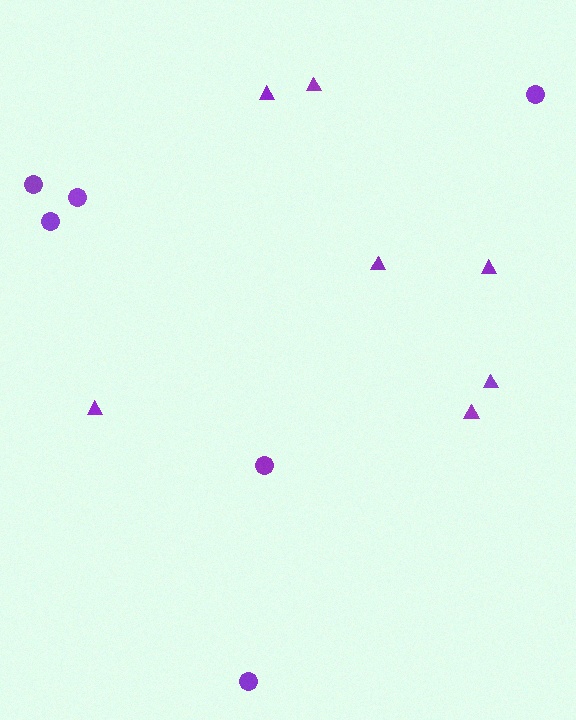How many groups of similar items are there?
There are 2 groups: one group of circles (6) and one group of triangles (7).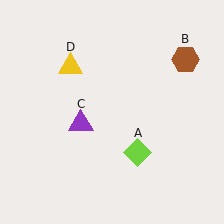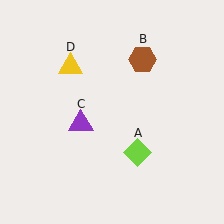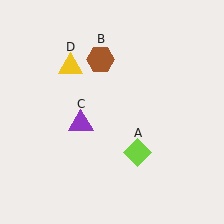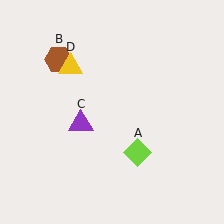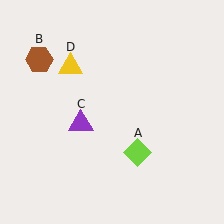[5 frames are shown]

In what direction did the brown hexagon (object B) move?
The brown hexagon (object B) moved left.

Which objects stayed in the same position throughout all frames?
Lime diamond (object A) and purple triangle (object C) and yellow triangle (object D) remained stationary.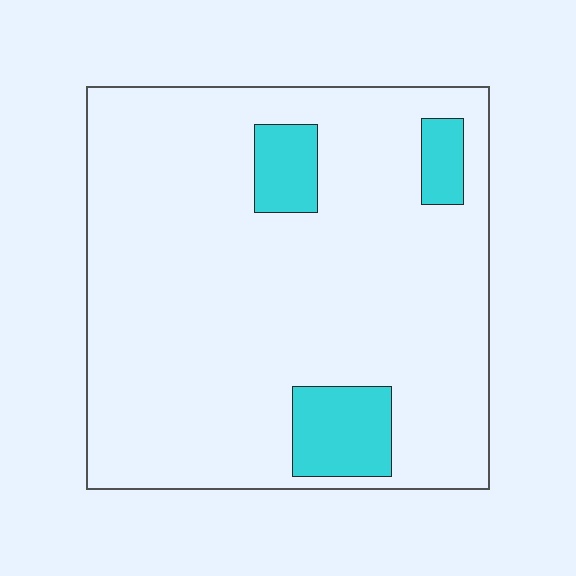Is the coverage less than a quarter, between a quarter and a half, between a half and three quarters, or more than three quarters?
Less than a quarter.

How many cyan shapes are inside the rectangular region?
3.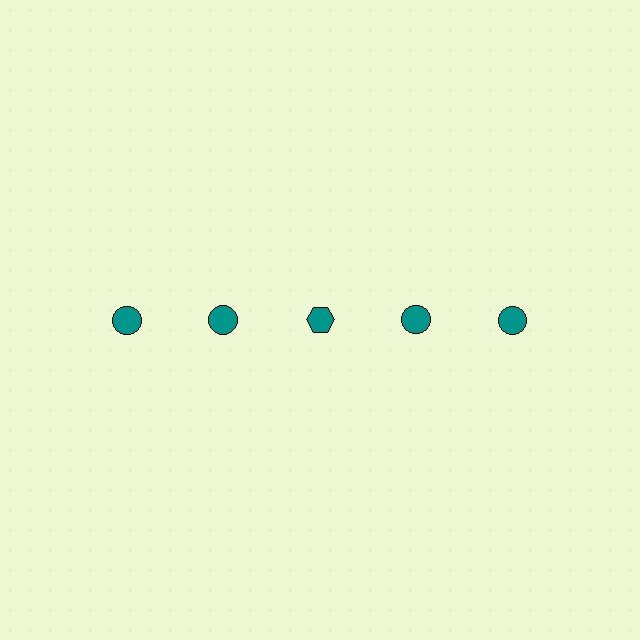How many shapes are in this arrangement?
There are 5 shapes arranged in a grid pattern.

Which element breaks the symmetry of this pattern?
The teal hexagon in the top row, center column breaks the symmetry. All other shapes are teal circles.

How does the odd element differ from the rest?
It has a different shape: hexagon instead of circle.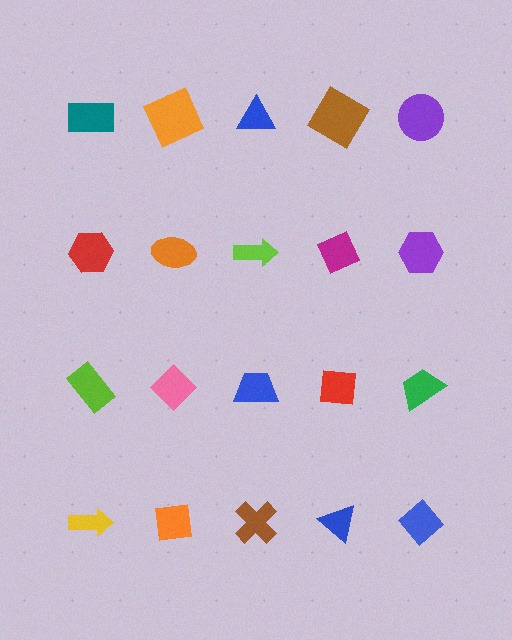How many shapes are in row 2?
5 shapes.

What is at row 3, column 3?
A blue trapezoid.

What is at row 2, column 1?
A red hexagon.